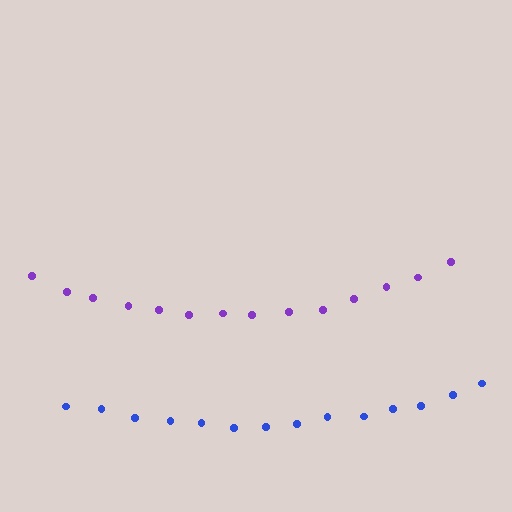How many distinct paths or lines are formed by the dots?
There are 2 distinct paths.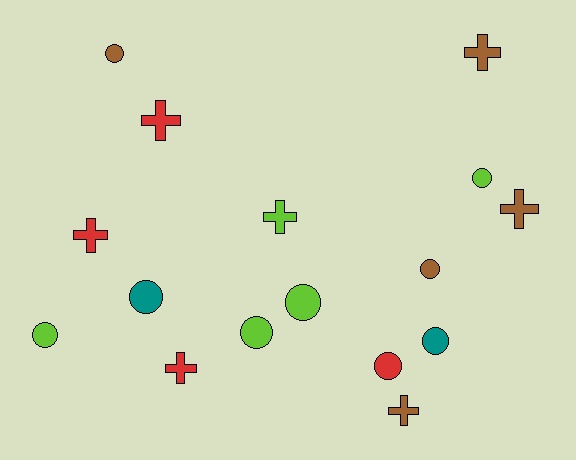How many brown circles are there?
There are 2 brown circles.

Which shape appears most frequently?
Circle, with 9 objects.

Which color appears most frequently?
Brown, with 5 objects.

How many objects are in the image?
There are 16 objects.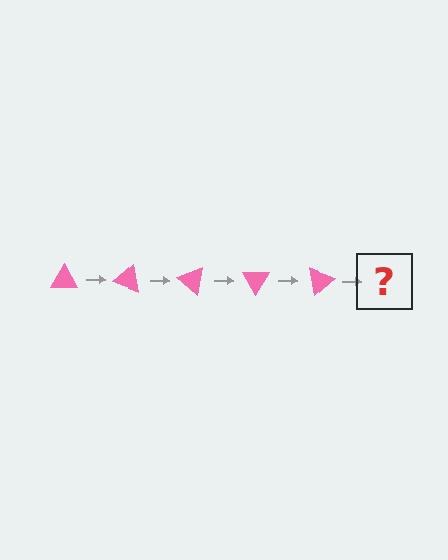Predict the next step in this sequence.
The next step is a pink triangle rotated 100 degrees.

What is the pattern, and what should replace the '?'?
The pattern is that the triangle rotates 20 degrees each step. The '?' should be a pink triangle rotated 100 degrees.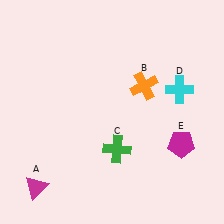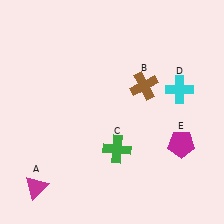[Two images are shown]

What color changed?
The cross (B) changed from orange in Image 1 to brown in Image 2.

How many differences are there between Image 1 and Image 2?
There is 1 difference between the two images.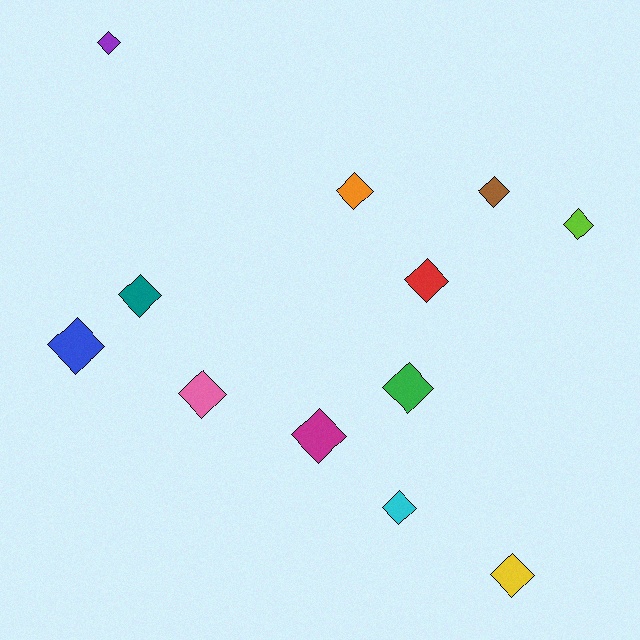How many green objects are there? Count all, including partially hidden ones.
There is 1 green object.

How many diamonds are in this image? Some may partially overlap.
There are 12 diamonds.